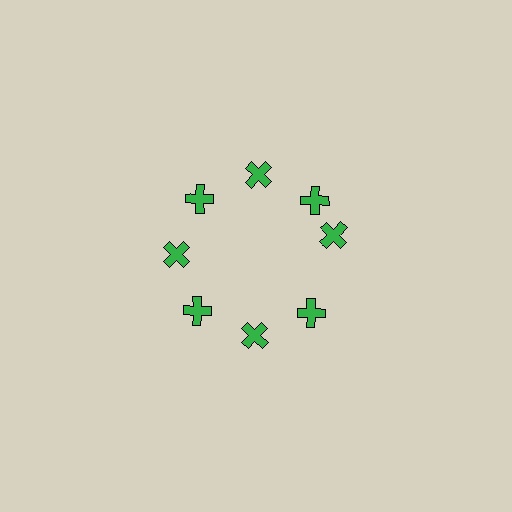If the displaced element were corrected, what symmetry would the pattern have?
It would have 8-fold rotational symmetry — the pattern would map onto itself every 45 degrees.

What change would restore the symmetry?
The symmetry would be restored by rotating it back into even spacing with its neighbors so that all 8 crosses sit at equal angles and equal distance from the center.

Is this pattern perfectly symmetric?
No. The 8 green crosses are arranged in a ring, but one element near the 3 o'clock position is rotated out of alignment along the ring, breaking the 8-fold rotational symmetry.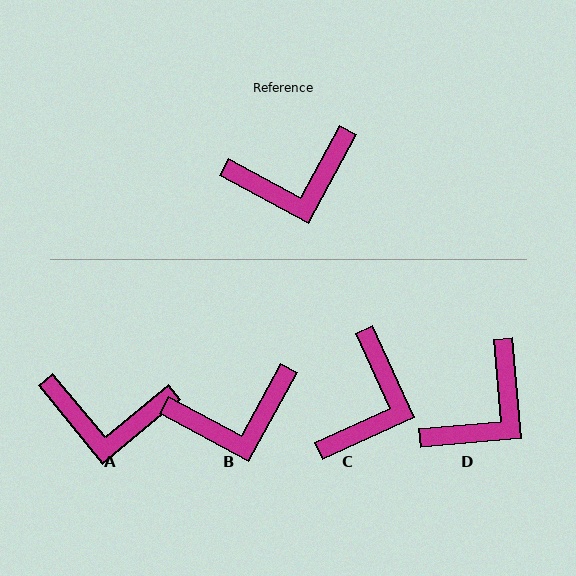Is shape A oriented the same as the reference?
No, it is off by about 22 degrees.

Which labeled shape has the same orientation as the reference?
B.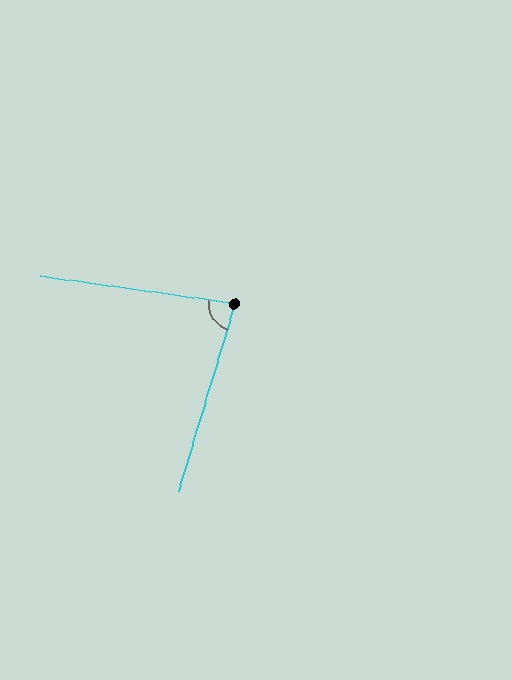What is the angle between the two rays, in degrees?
Approximately 81 degrees.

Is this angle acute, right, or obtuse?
It is acute.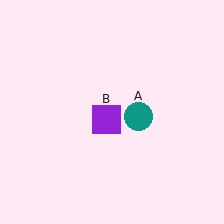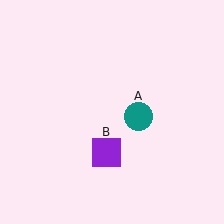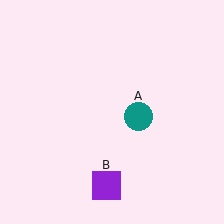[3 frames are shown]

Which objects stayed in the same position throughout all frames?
Teal circle (object A) remained stationary.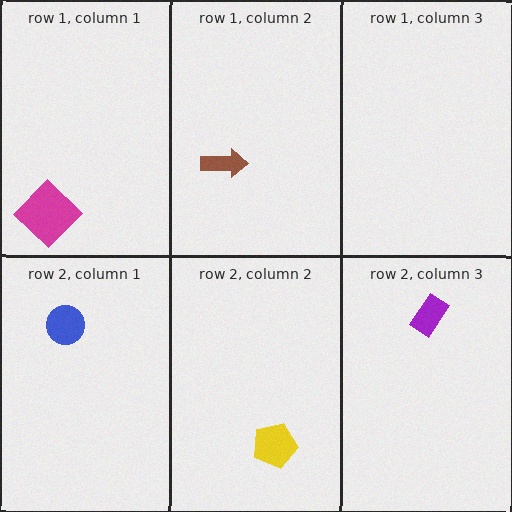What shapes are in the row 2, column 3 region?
The purple rectangle.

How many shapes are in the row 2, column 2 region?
1.